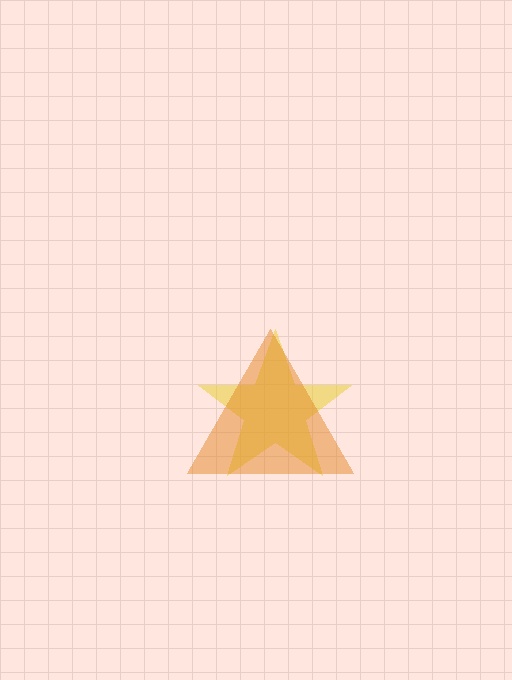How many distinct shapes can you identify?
There are 2 distinct shapes: a yellow star, an orange triangle.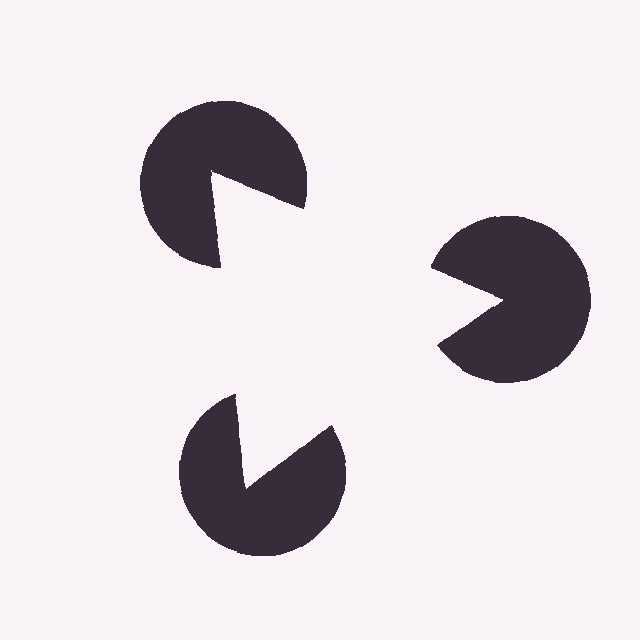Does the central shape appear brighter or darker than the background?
It typically appears slightly brighter than the background, even though no actual brightness change is drawn.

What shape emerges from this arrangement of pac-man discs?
An illusory triangle — its edges are inferred from the aligned wedge cuts in the pac-man discs, not physically drawn.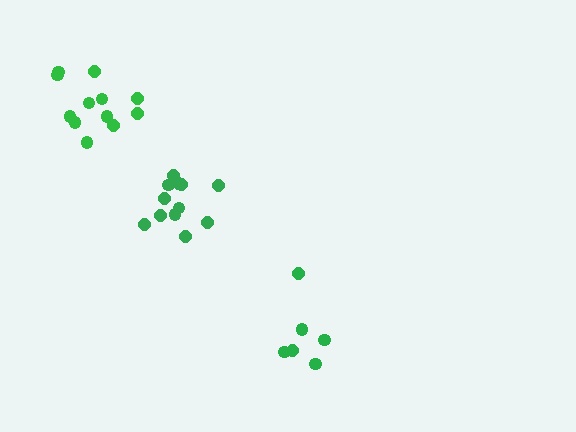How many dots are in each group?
Group 1: 12 dots, Group 2: 12 dots, Group 3: 6 dots (30 total).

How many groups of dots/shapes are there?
There are 3 groups.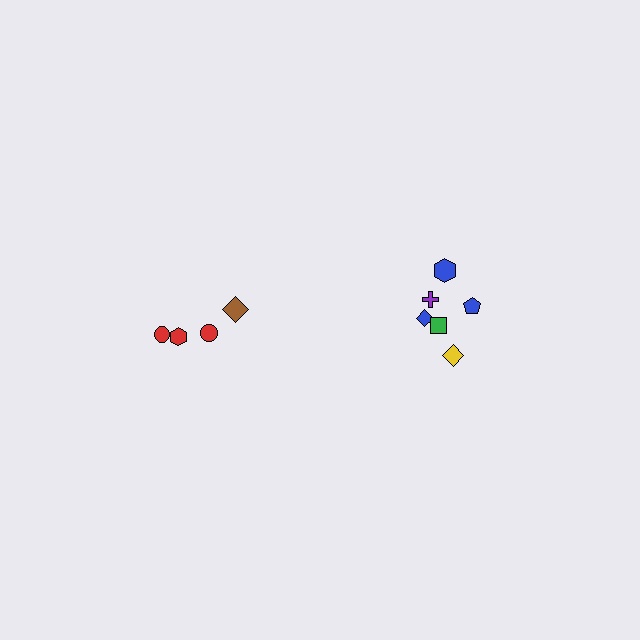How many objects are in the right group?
There are 6 objects.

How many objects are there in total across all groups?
There are 10 objects.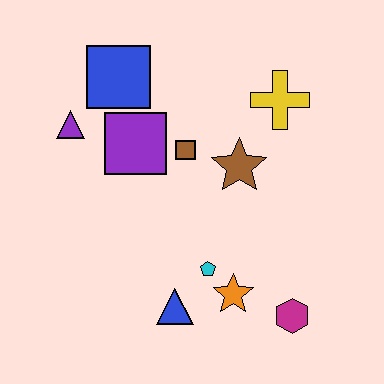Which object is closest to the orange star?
The cyan pentagon is closest to the orange star.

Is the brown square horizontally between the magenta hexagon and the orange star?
No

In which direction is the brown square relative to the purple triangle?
The brown square is to the right of the purple triangle.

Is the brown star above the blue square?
No